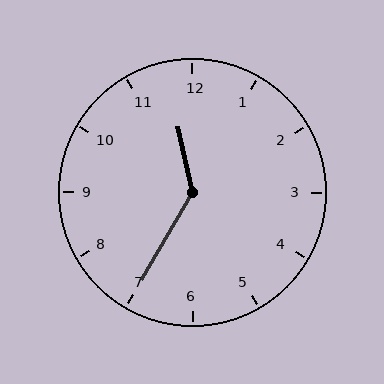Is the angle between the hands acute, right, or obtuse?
It is obtuse.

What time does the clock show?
11:35.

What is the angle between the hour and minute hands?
Approximately 138 degrees.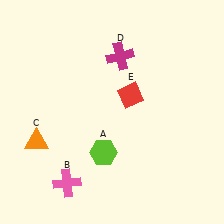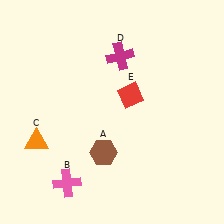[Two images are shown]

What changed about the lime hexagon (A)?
In Image 1, A is lime. In Image 2, it changed to brown.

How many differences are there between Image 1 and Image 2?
There is 1 difference between the two images.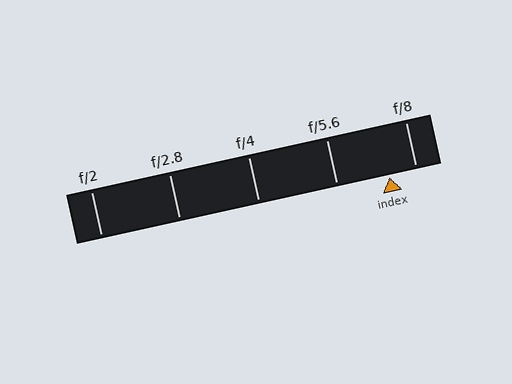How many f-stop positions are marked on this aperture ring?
There are 5 f-stop positions marked.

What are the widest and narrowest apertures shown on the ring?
The widest aperture shown is f/2 and the narrowest is f/8.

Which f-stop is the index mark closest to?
The index mark is closest to f/8.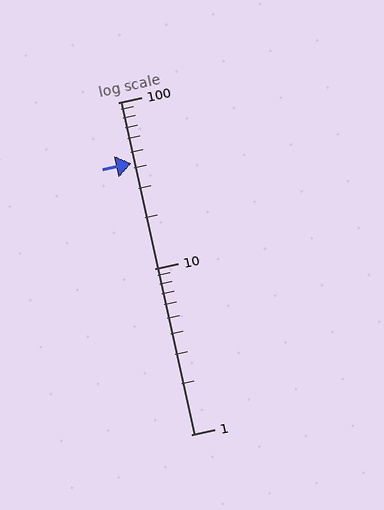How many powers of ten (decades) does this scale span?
The scale spans 2 decades, from 1 to 100.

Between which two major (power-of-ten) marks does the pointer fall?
The pointer is between 10 and 100.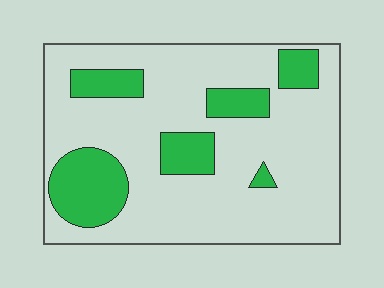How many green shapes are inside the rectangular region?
6.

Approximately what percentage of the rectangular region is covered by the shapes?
Approximately 25%.